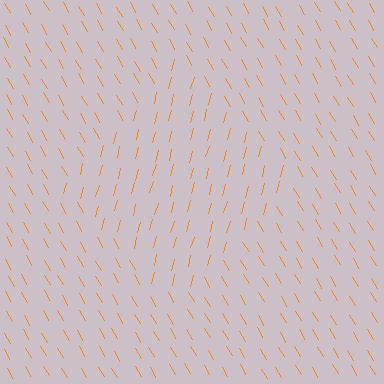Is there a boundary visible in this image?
Yes, there is a texture boundary formed by a change in line orientation.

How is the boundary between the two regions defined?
The boundary is defined purely by a change in line orientation (approximately 45 degrees difference). All lines are the same color and thickness.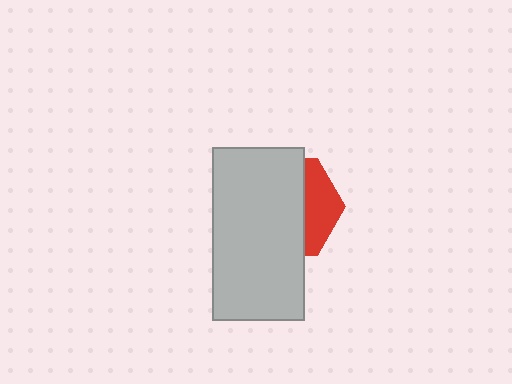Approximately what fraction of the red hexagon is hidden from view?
Roughly 68% of the red hexagon is hidden behind the light gray rectangle.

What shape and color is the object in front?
The object in front is a light gray rectangle.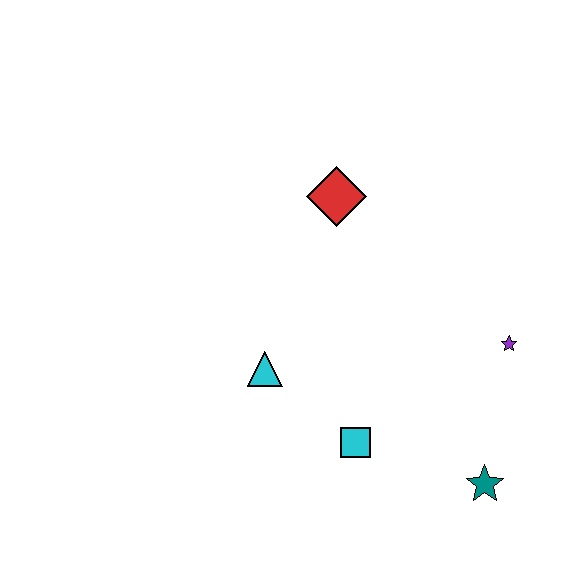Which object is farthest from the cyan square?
The red diamond is farthest from the cyan square.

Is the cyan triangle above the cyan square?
Yes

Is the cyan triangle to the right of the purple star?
No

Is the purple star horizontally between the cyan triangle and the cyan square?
No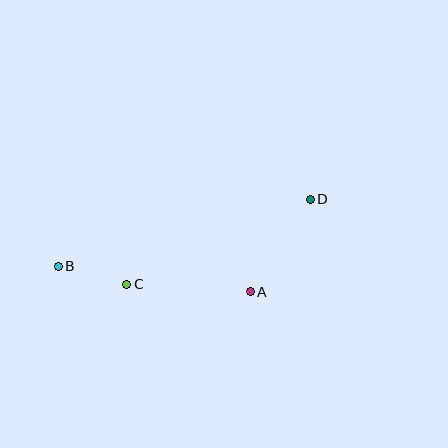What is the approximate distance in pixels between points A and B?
The distance between A and B is approximately 194 pixels.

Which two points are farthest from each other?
Points B and D are farthest from each other.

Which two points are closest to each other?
Points B and C are closest to each other.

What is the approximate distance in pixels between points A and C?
The distance between A and C is approximately 124 pixels.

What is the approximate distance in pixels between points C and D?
The distance between C and D is approximately 202 pixels.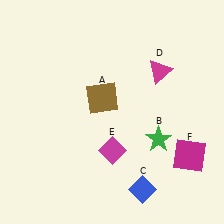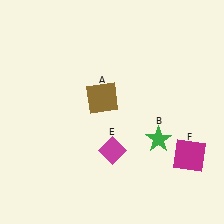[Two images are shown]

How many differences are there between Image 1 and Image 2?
There are 2 differences between the two images.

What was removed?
The magenta triangle (D), the blue diamond (C) were removed in Image 2.